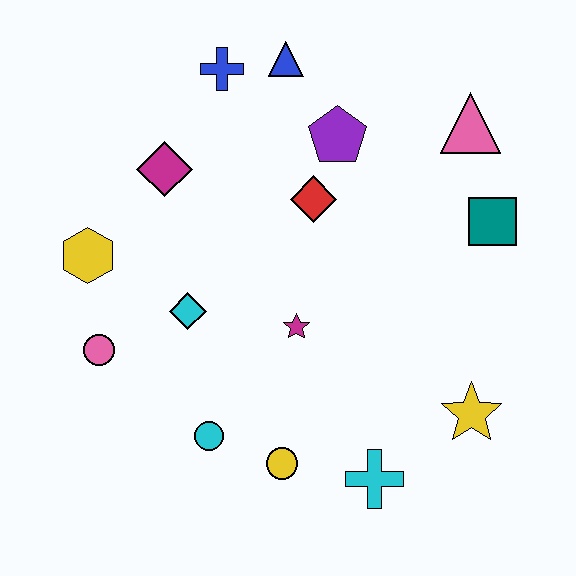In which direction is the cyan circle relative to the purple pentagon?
The cyan circle is below the purple pentagon.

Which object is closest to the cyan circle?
The yellow circle is closest to the cyan circle.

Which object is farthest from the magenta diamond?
The yellow star is farthest from the magenta diamond.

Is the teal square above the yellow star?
Yes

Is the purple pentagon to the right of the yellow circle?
Yes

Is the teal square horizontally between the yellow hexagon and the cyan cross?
No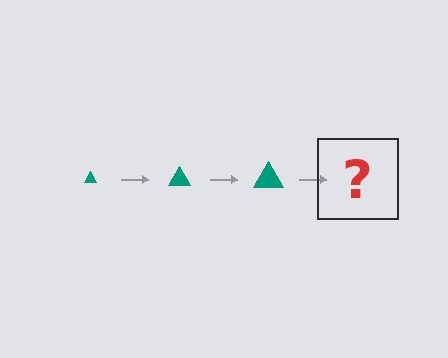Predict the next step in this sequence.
The next step is a teal triangle, larger than the previous one.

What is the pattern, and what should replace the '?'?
The pattern is that the triangle gets progressively larger each step. The '?' should be a teal triangle, larger than the previous one.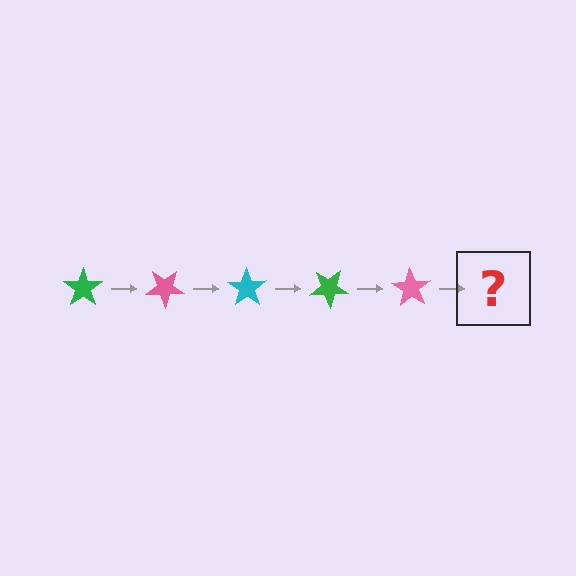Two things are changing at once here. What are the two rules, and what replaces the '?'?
The two rules are that it rotates 35 degrees each step and the color cycles through green, pink, and cyan. The '?' should be a cyan star, rotated 175 degrees from the start.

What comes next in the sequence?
The next element should be a cyan star, rotated 175 degrees from the start.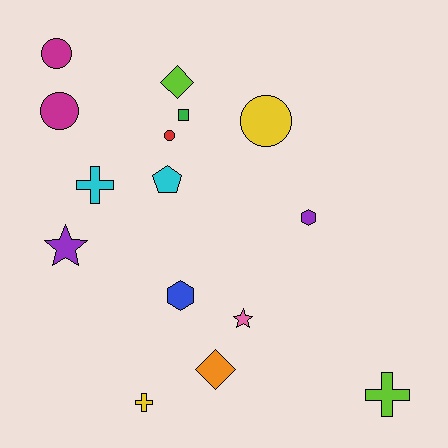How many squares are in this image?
There is 1 square.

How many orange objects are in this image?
There is 1 orange object.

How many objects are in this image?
There are 15 objects.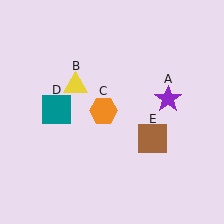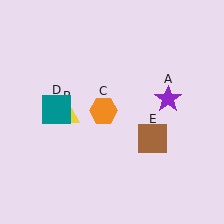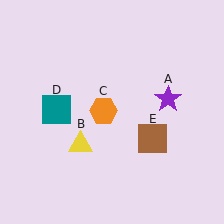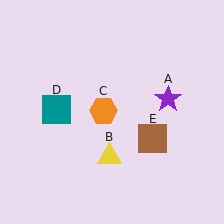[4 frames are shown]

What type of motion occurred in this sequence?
The yellow triangle (object B) rotated counterclockwise around the center of the scene.